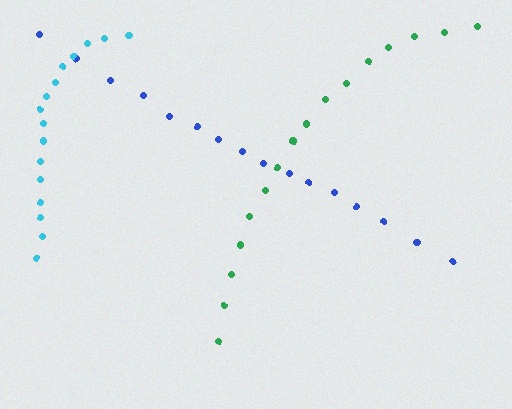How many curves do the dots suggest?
There are 3 distinct paths.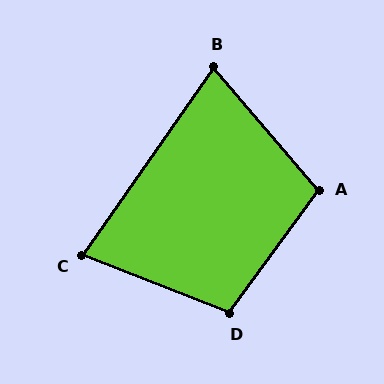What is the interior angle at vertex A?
Approximately 103 degrees (obtuse).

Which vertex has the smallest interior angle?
B, at approximately 75 degrees.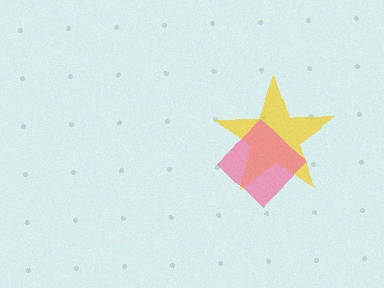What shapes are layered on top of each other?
The layered shapes are: a yellow star, a pink diamond.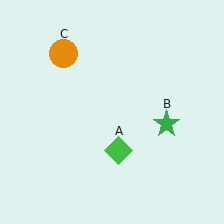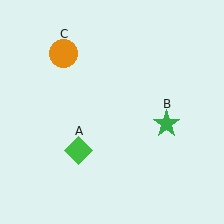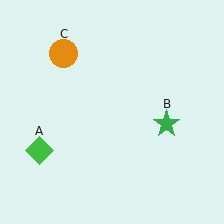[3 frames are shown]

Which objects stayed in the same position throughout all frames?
Green star (object B) and orange circle (object C) remained stationary.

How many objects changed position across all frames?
1 object changed position: green diamond (object A).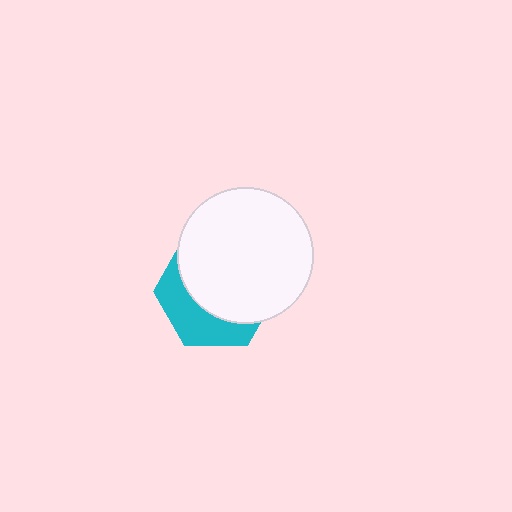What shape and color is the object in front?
The object in front is a white circle.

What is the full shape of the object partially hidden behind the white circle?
The partially hidden object is a cyan hexagon.